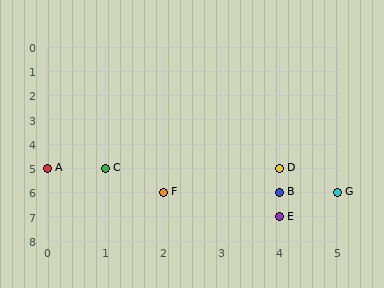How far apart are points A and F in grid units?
Points A and F are 2 columns and 1 row apart (about 2.2 grid units diagonally).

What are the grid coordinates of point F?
Point F is at grid coordinates (2, 6).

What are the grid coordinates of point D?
Point D is at grid coordinates (4, 5).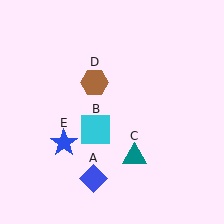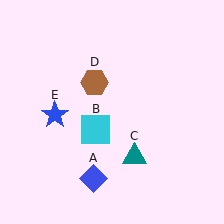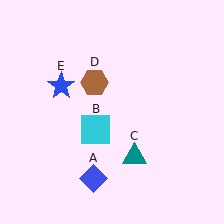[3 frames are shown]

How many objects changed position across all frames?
1 object changed position: blue star (object E).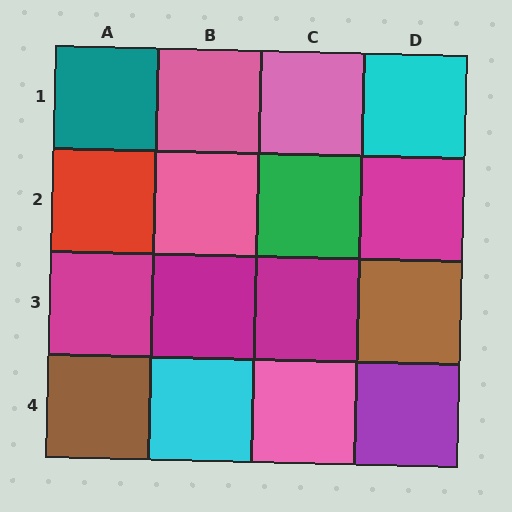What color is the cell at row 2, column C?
Green.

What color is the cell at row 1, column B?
Pink.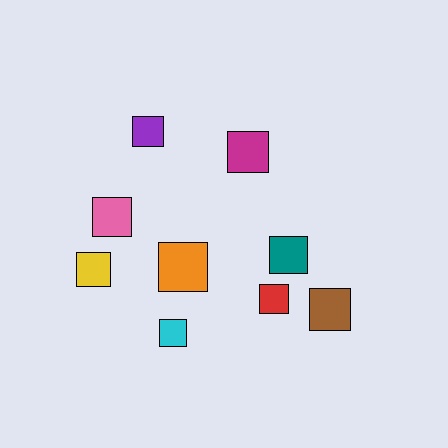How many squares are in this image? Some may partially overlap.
There are 9 squares.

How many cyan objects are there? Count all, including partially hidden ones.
There is 1 cyan object.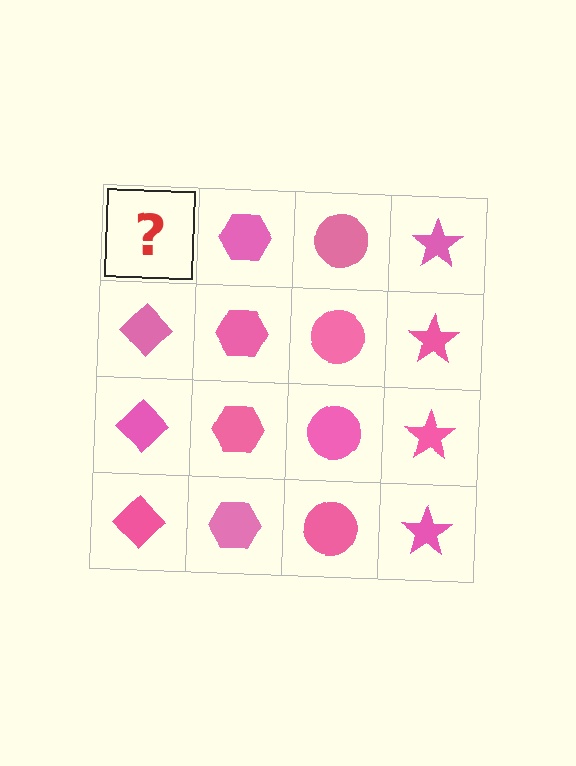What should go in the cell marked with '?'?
The missing cell should contain a pink diamond.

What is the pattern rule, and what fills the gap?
The rule is that each column has a consistent shape. The gap should be filled with a pink diamond.